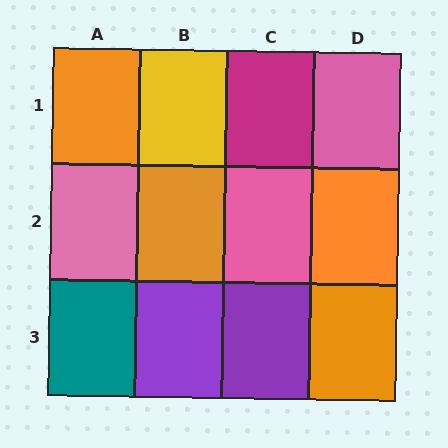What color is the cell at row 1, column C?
Magenta.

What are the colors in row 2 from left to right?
Pink, orange, pink, orange.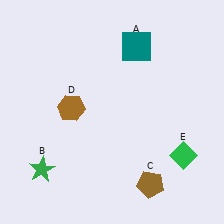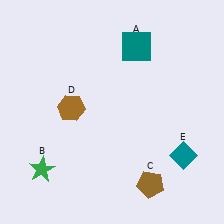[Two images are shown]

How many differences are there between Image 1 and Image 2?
There is 1 difference between the two images.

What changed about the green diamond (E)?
In Image 1, E is green. In Image 2, it changed to teal.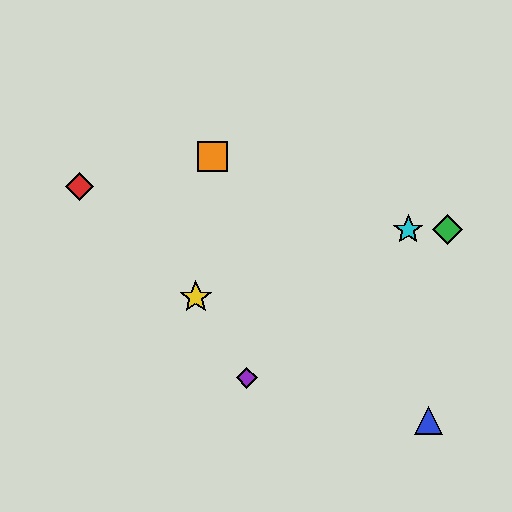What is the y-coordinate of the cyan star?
The cyan star is at y≈230.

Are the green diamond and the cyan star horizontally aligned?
Yes, both are at y≈230.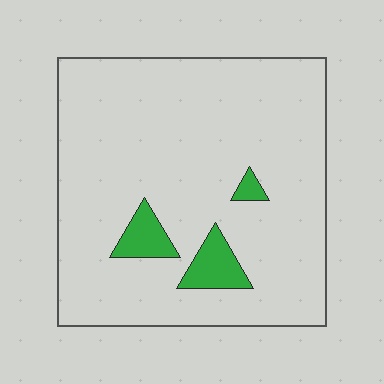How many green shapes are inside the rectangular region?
3.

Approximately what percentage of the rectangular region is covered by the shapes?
Approximately 10%.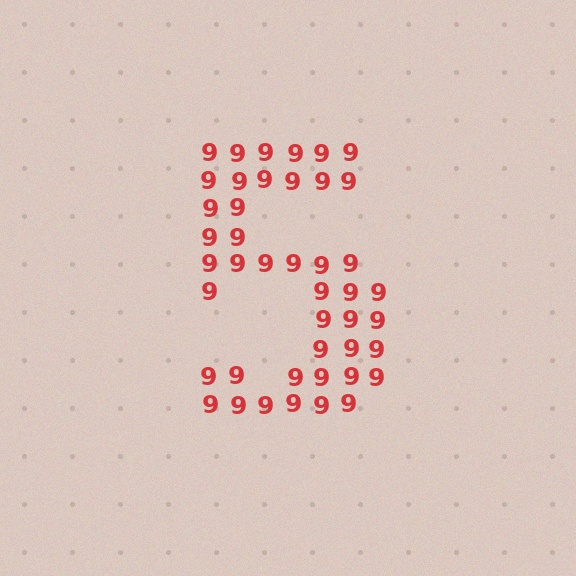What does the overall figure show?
The overall figure shows the digit 5.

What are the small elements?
The small elements are digit 9's.